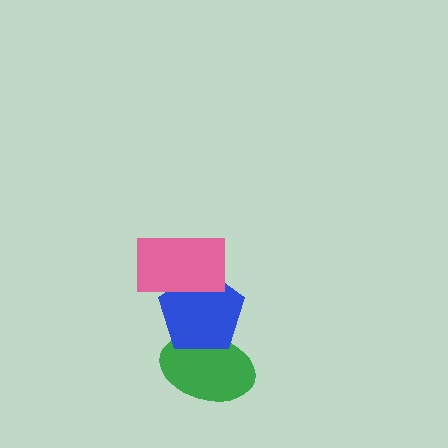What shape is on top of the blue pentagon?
The pink rectangle is on top of the blue pentagon.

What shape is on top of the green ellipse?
The blue pentagon is on top of the green ellipse.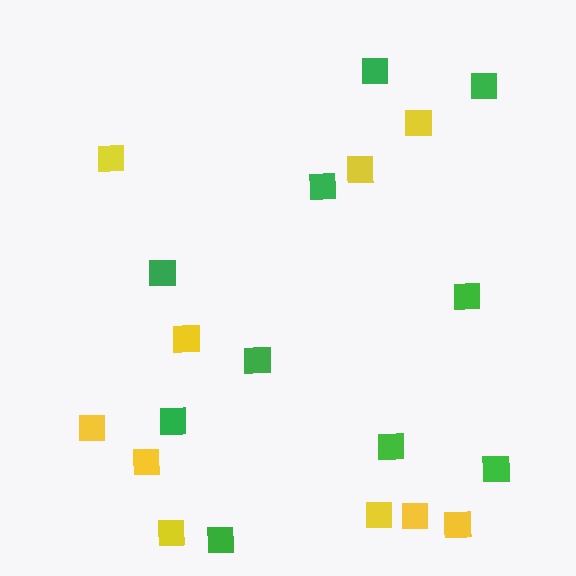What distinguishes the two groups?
There are 2 groups: one group of yellow squares (10) and one group of green squares (10).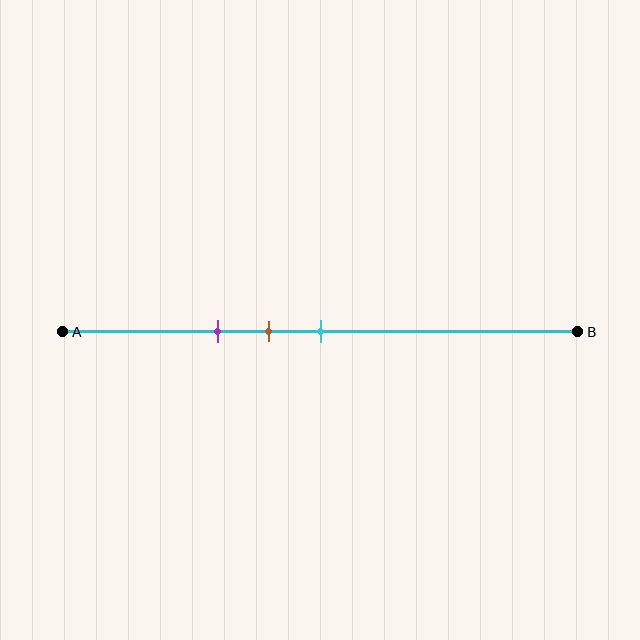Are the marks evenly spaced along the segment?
Yes, the marks are approximately evenly spaced.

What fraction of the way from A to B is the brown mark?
The brown mark is approximately 40% (0.4) of the way from A to B.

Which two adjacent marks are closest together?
The brown and cyan marks are the closest adjacent pair.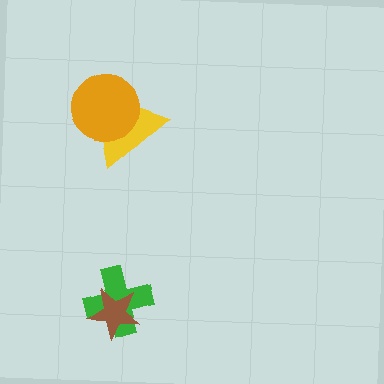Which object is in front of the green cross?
The brown star is in front of the green cross.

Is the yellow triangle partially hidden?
Yes, it is partially covered by another shape.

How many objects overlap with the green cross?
1 object overlaps with the green cross.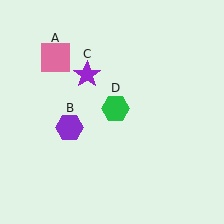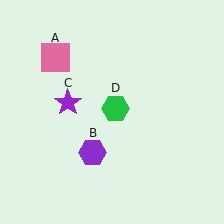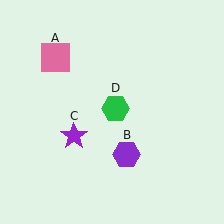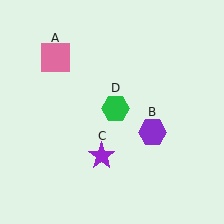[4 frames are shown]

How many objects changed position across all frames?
2 objects changed position: purple hexagon (object B), purple star (object C).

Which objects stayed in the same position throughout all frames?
Pink square (object A) and green hexagon (object D) remained stationary.